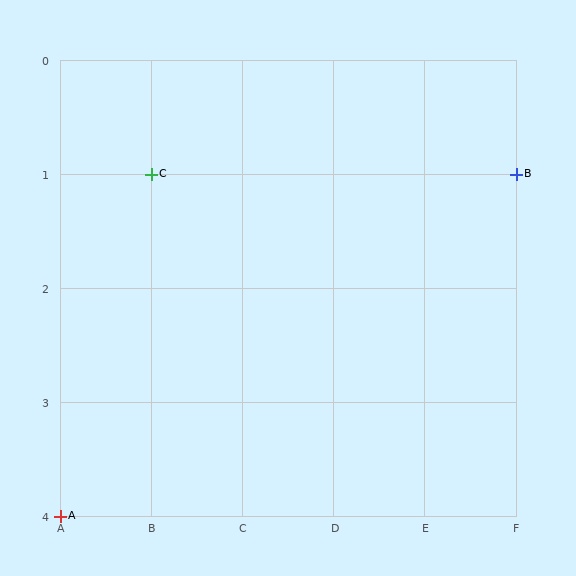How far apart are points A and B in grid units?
Points A and B are 5 columns and 3 rows apart (about 5.8 grid units diagonally).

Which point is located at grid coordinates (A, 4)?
Point A is at (A, 4).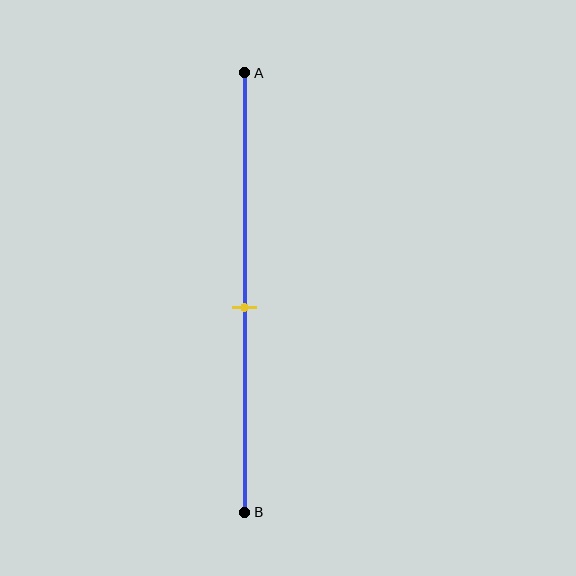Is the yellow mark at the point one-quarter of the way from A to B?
No, the mark is at about 55% from A, not at the 25% one-quarter point.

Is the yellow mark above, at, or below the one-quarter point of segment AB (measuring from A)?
The yellow mark is below the one-quarter point of segment AB.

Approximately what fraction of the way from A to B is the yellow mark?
The yellow mark is approximately 55% of the way from A to B.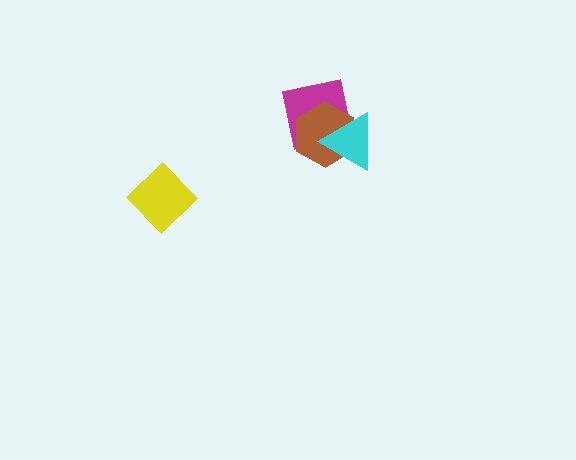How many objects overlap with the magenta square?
2 objects overlap with the magenta square.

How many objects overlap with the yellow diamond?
0 objects overlap with the yellow diamond.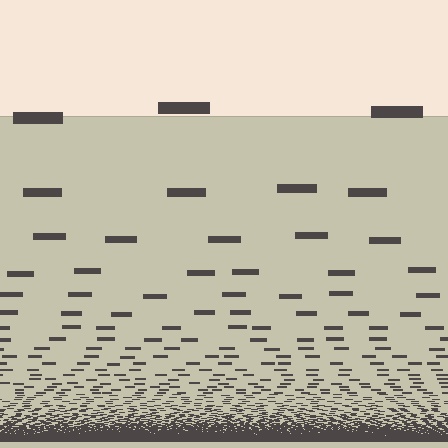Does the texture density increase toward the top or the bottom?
Density increases toward the bottom.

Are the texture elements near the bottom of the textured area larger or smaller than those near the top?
Smaller. The gradient is inverted — elements near the bottom are smaller and denser.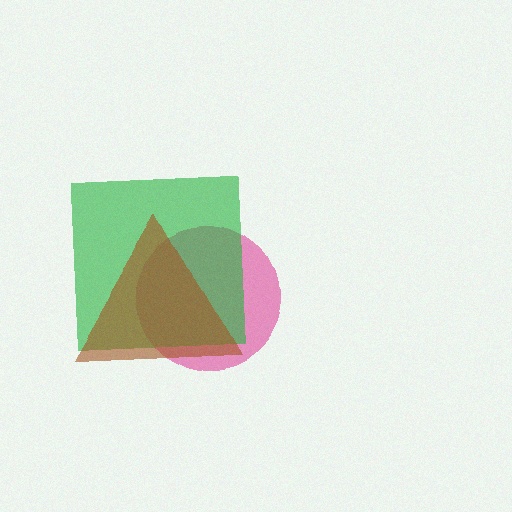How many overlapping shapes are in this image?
There are 3 overlapping shapes in the image.